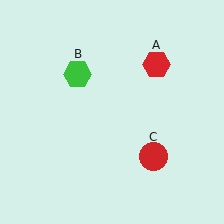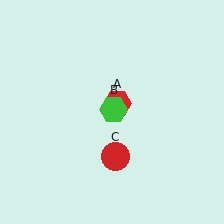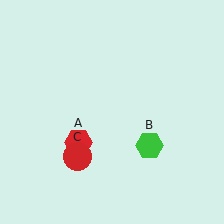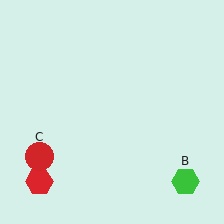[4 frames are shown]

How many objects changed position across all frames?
3 objects changed position: red hexagon (object A), green hexagon (object B), red circle (object C).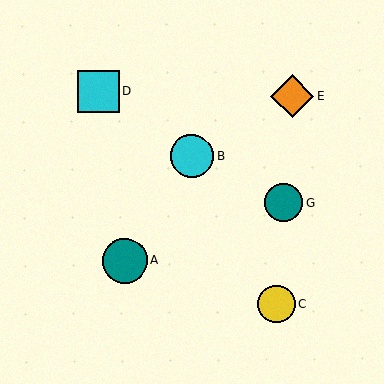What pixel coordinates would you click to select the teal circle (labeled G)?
Click at (284, 203) to select the teal circle G.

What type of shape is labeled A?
Shape A is a teal circle.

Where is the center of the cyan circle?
The center of the cyan circle is at (192, 156).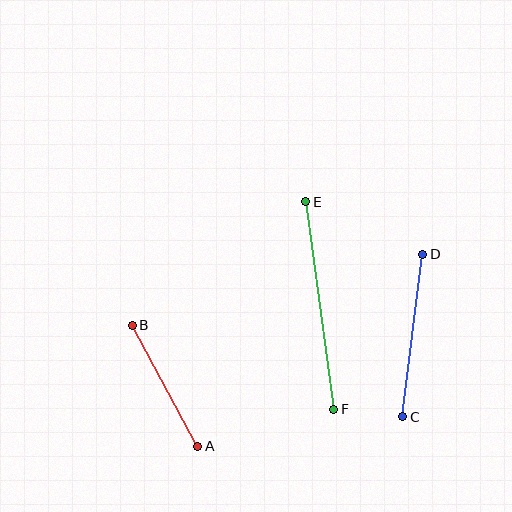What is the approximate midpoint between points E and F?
The midpoint is at approximately (320, 305) pixels.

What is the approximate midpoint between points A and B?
The midpoint is at approximately (165, 386) pixels.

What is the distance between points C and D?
The distance is approximately 164 pixels.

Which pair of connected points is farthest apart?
Points E and F are farthest apart.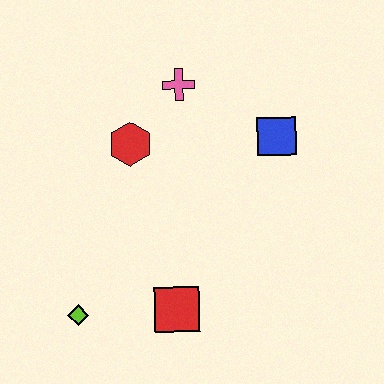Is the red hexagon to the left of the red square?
Yes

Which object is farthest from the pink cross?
The lime diamond is farthest from the pink cross.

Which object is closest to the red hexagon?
The pink cross is closest to the red hexagon.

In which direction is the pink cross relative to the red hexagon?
The pink cross is above the red hexagon.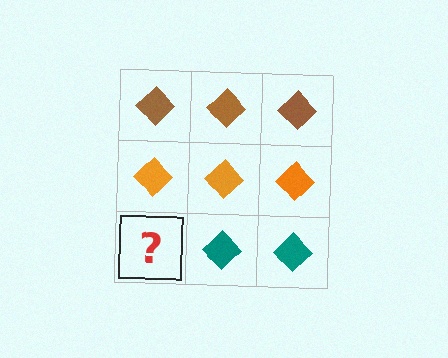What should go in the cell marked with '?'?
The missing cell should contain a teal diamond.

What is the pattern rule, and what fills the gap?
The rule is that each row has a consistent color. The gap should be filled with a teal diamond.